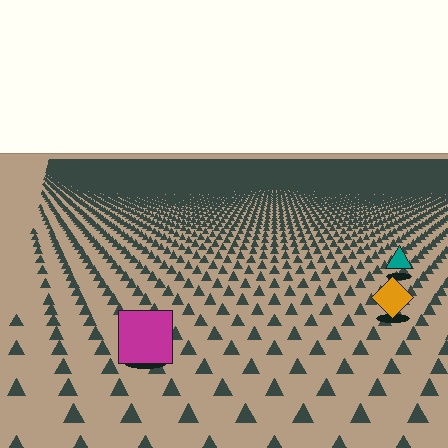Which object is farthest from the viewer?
The teal triangle is farthest from the viewer. It appears smaller and the ground texture around it is denser.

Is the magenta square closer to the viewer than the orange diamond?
Yes. The magenta square is closer — you can tell from the texture gradient: the ground texture is coarser near it.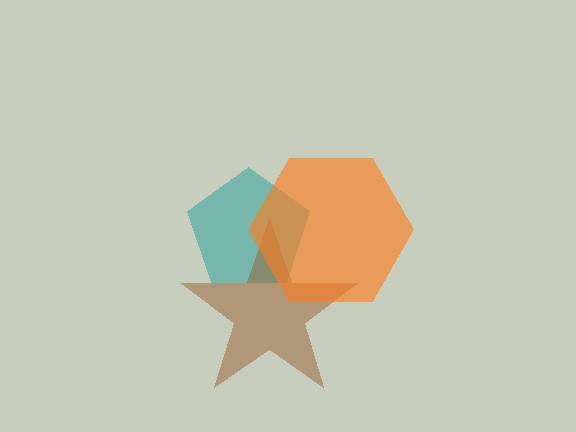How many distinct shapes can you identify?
There are 3 distinct shapes: a teal pentagon, a brown star, an orange hexagon.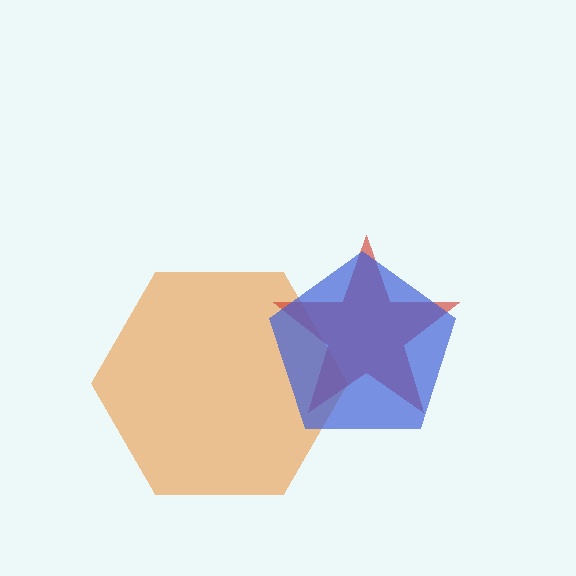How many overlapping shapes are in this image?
There are 3 overlapping shapes in the image.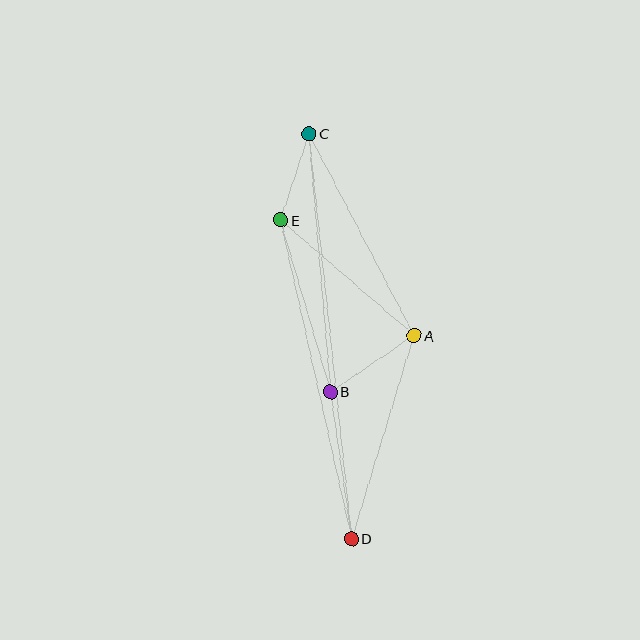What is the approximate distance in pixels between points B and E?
The distance between B and E is approximately 179 pixels.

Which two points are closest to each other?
Points C and E are closest to each other.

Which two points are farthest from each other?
Points C and D are farthest from each other.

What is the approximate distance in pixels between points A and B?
The distance between A and B is approximately 101 pixels.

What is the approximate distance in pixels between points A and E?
The distance between A and E is approximately 177 pixels.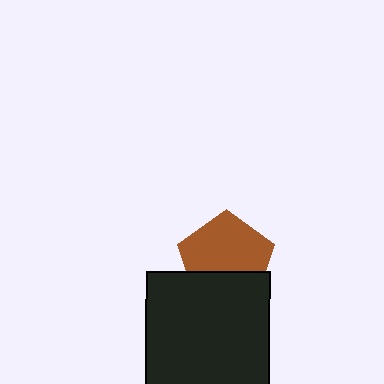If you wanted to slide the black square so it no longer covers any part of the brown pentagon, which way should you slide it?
Slide it down — that is the most direct way to separate the two shapes.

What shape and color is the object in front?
The object in front is a black square.